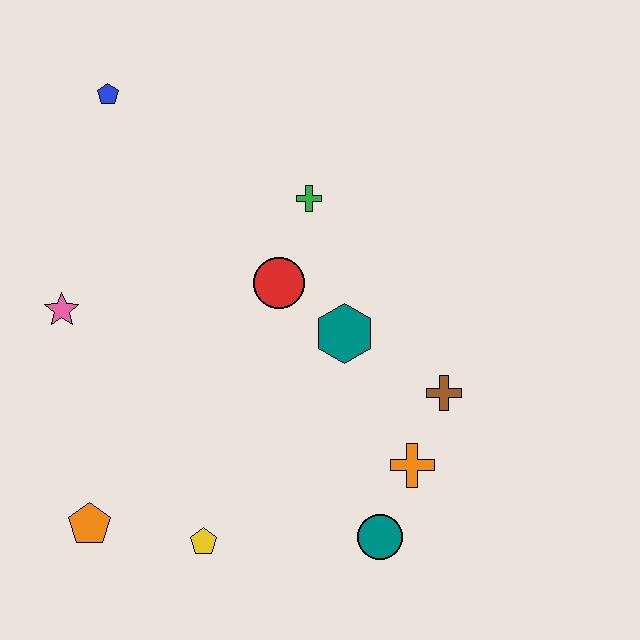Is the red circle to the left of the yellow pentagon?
No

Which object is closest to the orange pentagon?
The yellow pentagon is closest to the orange pentagon.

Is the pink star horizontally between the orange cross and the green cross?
No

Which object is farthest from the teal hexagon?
The blue pentagon is farthest from the teal hexagon.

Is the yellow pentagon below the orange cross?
Yes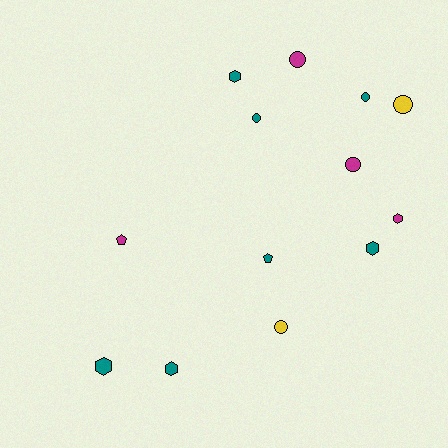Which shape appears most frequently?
Circle, with 6 objects.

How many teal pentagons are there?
There is 1 teal pentagon.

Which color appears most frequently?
Teal, with 7 objects.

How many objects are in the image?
There are 13 objects.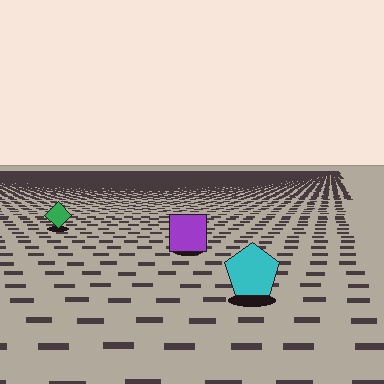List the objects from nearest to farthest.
From nearest to farthest: the cyan pentagon, the purple square, the green diamond.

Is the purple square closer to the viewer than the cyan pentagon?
No. The cyan pentagon is closer — you can tell from the texture gradient: the ground texture is coarser near it.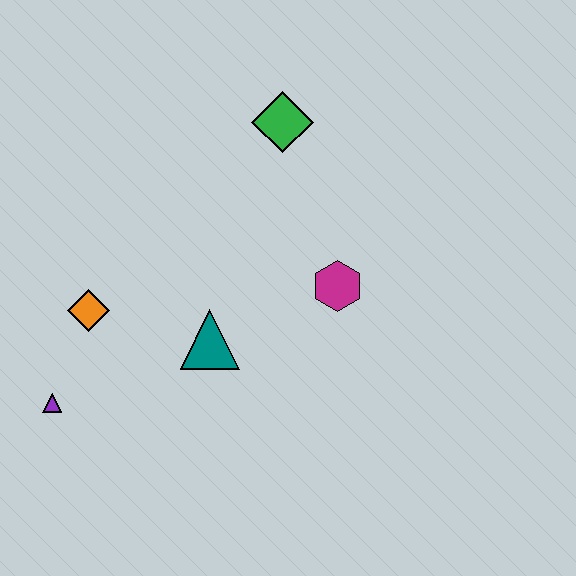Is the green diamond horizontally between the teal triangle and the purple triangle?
No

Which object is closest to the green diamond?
The magenta hexagon is closest to the green diamond.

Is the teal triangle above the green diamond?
No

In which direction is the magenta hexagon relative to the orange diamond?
The magenta hexagon is to the right of the orange diamond.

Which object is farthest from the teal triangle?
The green diamond is farthest from the teal triangle.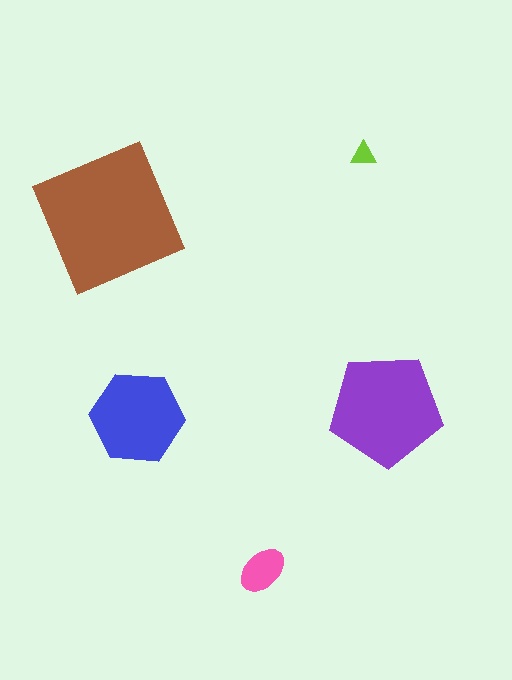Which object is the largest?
The brown square.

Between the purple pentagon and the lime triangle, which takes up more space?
The purple pentagon.